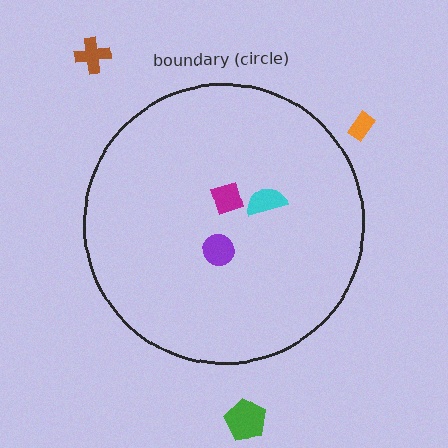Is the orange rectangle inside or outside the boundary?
Outside.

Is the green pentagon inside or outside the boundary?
Outside.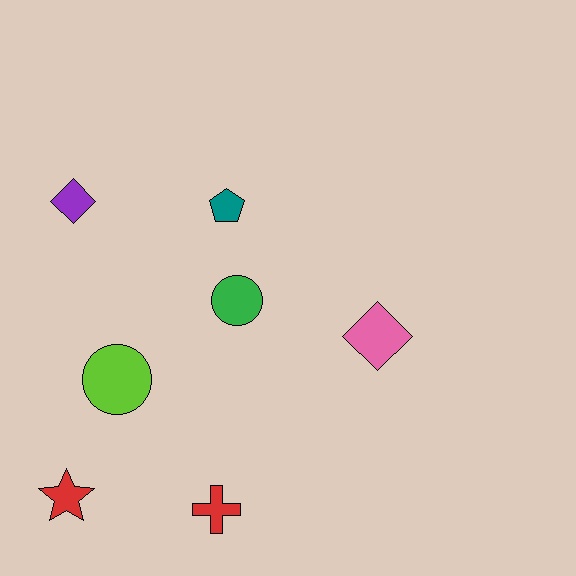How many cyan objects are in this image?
There are no cyan objects.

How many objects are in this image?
There are 7 objects.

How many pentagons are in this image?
There is 1 pentagon.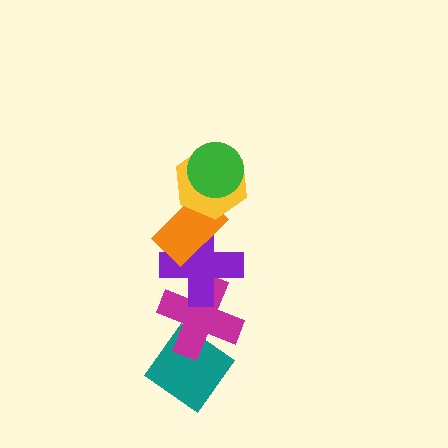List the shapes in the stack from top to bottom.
From top to bottom: the green circle, the yellow hexagon, the orange rectangle, the purple cross, the magenta cross, the teal diamond.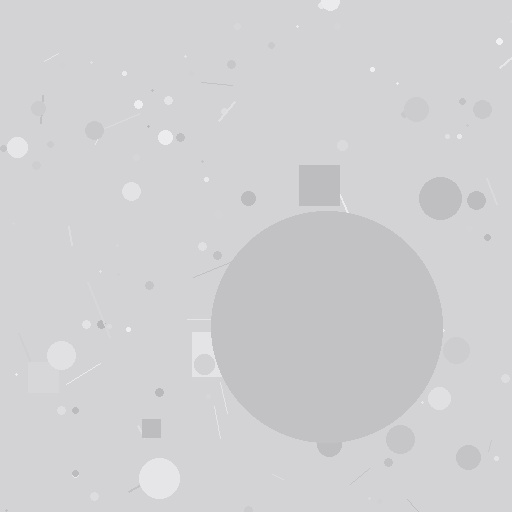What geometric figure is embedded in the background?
A circle is embedded in the background.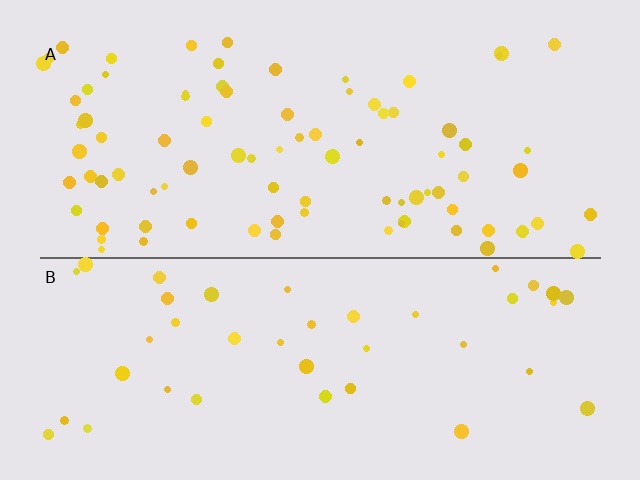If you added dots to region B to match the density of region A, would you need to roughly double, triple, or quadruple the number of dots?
Approximately double.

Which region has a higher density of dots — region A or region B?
A (the top).